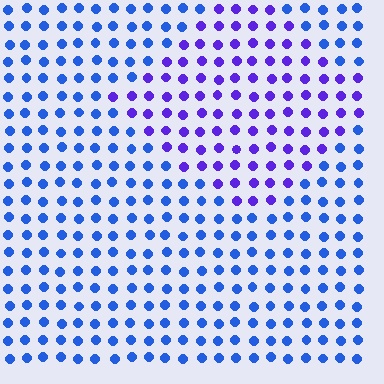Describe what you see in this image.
The image is filled with small blue elements in a uniform arrangement. A diamond-shaped region is visible where the elements are tinted to a slightly different hue, forming a subtle color boundary.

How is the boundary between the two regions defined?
The boundary is defined purely by a slight shift in hue (about 37 degrees). Spacing, size, and orientation are identical on both sides.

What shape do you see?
I see a diamond.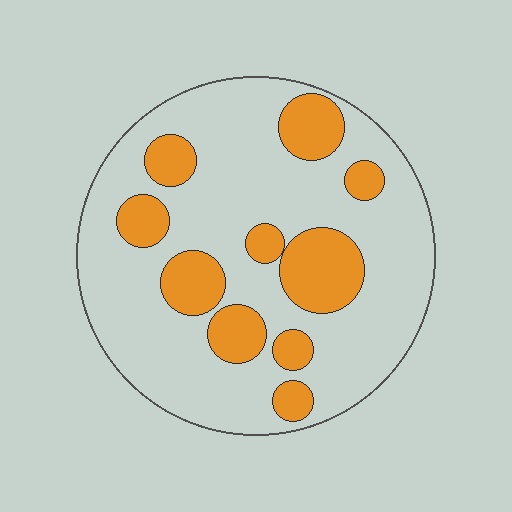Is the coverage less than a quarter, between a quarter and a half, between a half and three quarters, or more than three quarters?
Between a quarter and a half.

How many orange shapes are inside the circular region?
10.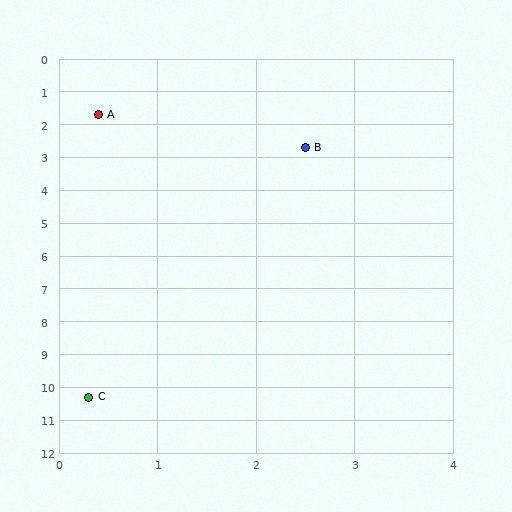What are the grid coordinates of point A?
Point A is at approximately (0.4, 1.7).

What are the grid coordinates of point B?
Point B is at approximately (2.5, 2.7).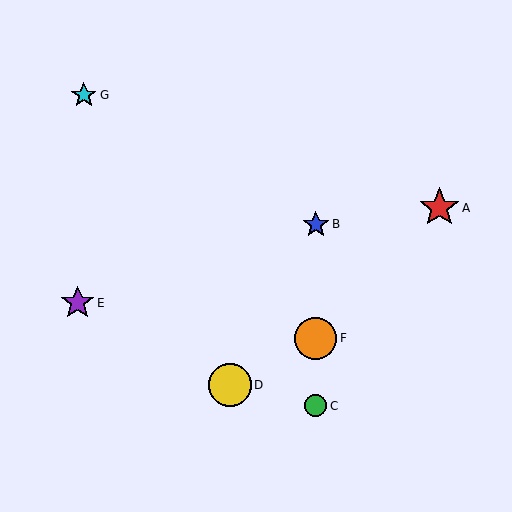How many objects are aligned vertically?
3 objects (B, C, F) are aligned vertically.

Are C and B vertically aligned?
Yes, both are at x≈316.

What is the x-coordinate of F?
Object F is at x≈316.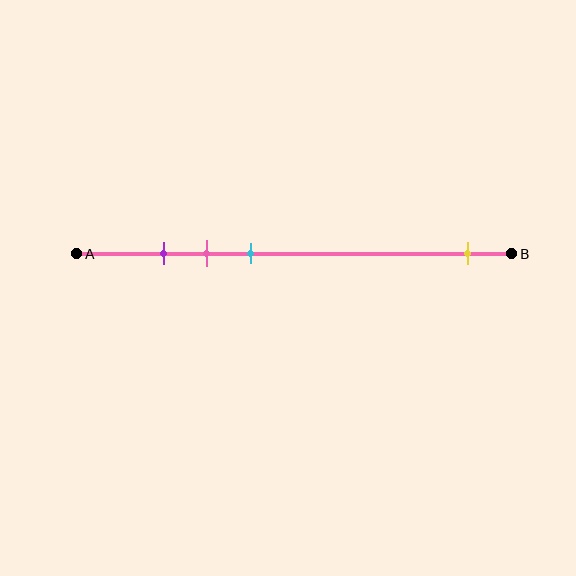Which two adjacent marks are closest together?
The purple and pink marks are the closest adjacent pair.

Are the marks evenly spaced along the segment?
No, the marks are not evenly spaced.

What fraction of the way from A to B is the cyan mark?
The cyan mark is approximately 40% (0.4) of the way from A to B.